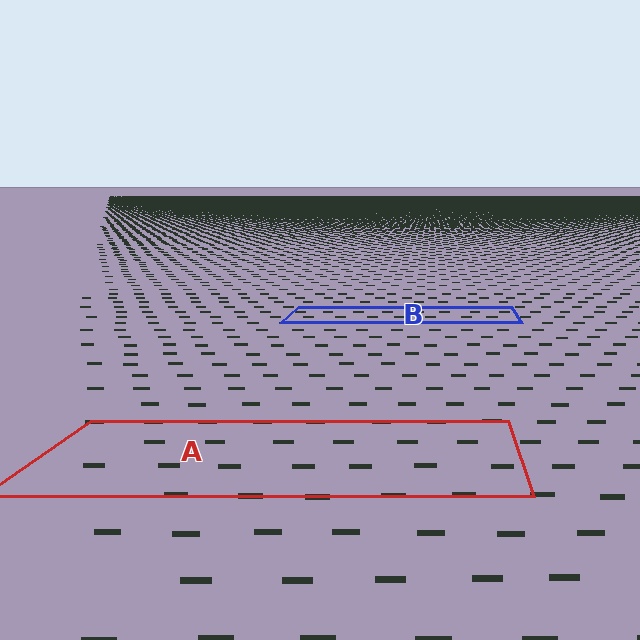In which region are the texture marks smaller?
The texture marks are smaller in region B, because it is farther away.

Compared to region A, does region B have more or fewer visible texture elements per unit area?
Region B has more texture elements per unit area — they are packed more densely because it is farther away.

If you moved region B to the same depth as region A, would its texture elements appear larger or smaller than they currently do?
They would appear larger. At a closer depth, the same texture elements are projected at a bigger on-screen size.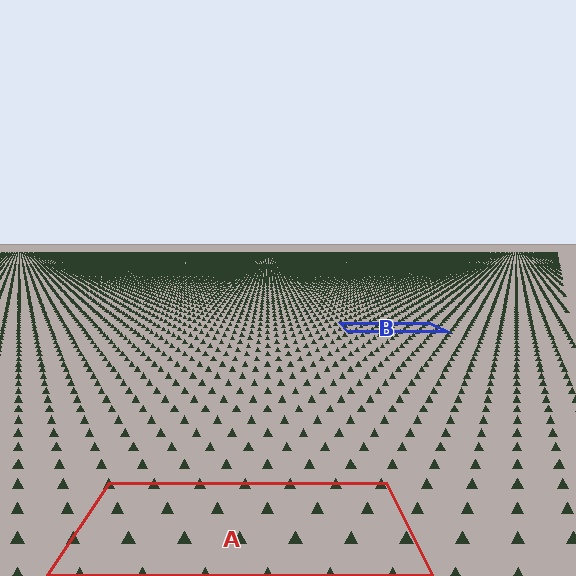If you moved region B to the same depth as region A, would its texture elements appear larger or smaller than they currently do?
They would appear larger. At a closer depth, the same texture elements are projected at a bigger on-screen size.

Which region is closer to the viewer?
Region A is closer. The texture elements there are larger and more spread out.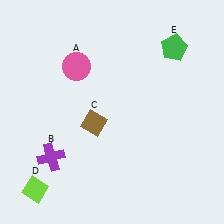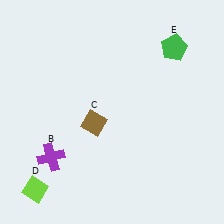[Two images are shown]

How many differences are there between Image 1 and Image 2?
There is 1 difference between the two images.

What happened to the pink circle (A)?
The pink circle (A) was removed in Image 2. It was in the top-left area of Image 1.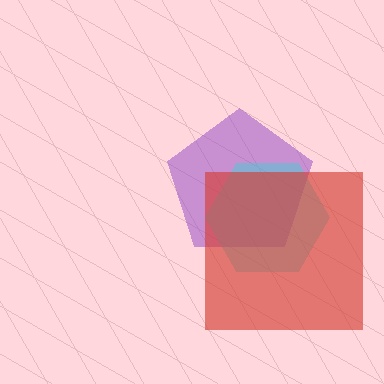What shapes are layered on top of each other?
The layered shapes are: a purple pentagon, a cyan hexagon, a red square.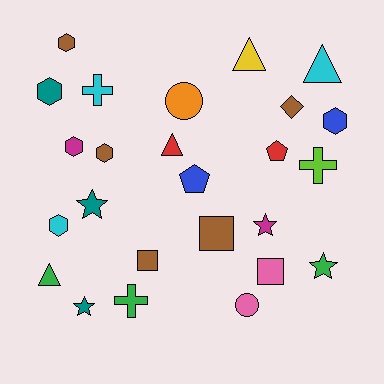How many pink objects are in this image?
There are 2 pink objects.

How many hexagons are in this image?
There are 6 hexagons.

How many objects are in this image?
There are 25 objects.